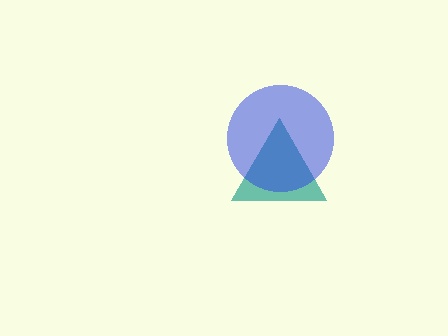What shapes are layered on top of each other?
The layered shapes are: a teal triangle, a blue circle.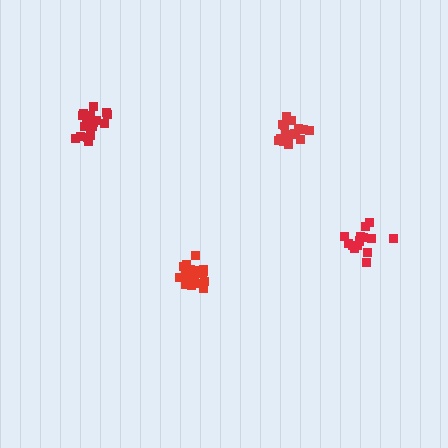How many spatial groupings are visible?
There are 4 spatial groupings.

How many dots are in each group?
Group 1: 18 dots, Group 2: 15 dots, Group 3: 20 dots, Group 4: 18 dots (71 total).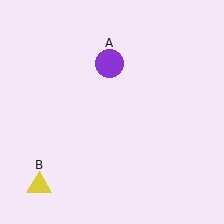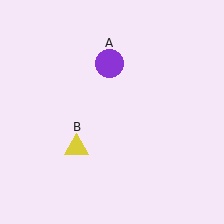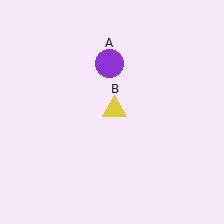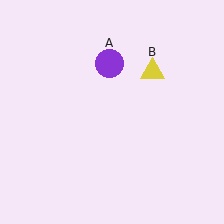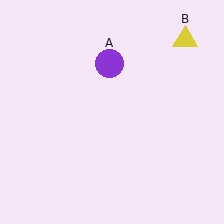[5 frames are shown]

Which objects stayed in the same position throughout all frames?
Purple circle (object A) remained stationary.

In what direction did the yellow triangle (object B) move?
The yellow triangle (object B) moved up and to the right.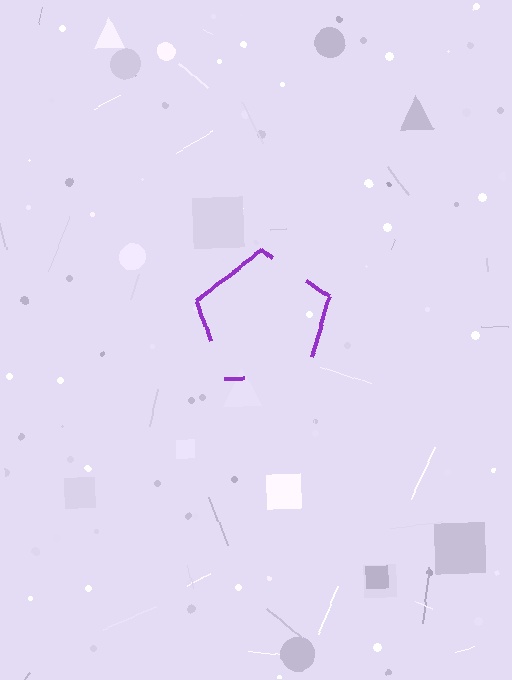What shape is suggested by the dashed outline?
The dashed outline suggests a pentagon.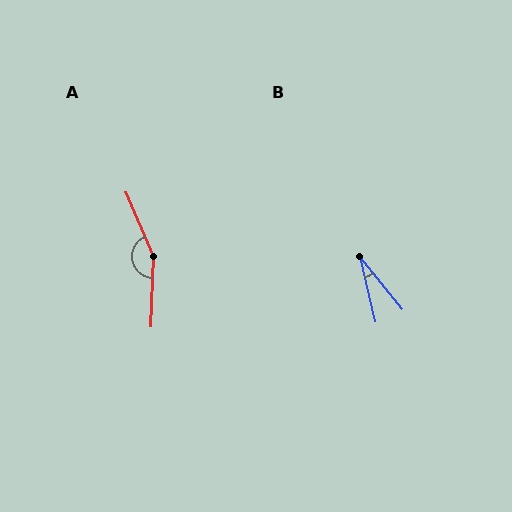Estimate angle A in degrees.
Approximately 155 degrees.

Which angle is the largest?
A, at approximately 155 degrees.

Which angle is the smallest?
B, at approximately 26 degrees.